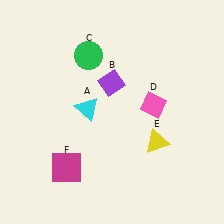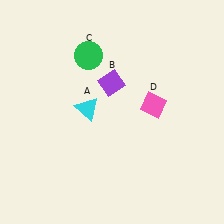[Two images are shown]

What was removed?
The magenta square (F), the yellow triangle (E) were removed in Image 2.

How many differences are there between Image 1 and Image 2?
There are 2 differences between the two images.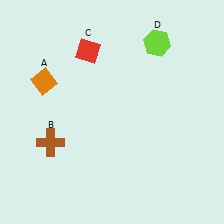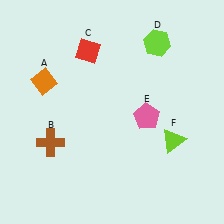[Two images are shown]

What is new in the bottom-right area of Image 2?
A pink pentagon (E) was added in the bottom-right area of Image 2.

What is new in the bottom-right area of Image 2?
A lime triangle (F) was added in the bottom-right area of Image 2.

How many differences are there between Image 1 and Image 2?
There are 2 differences between the two images.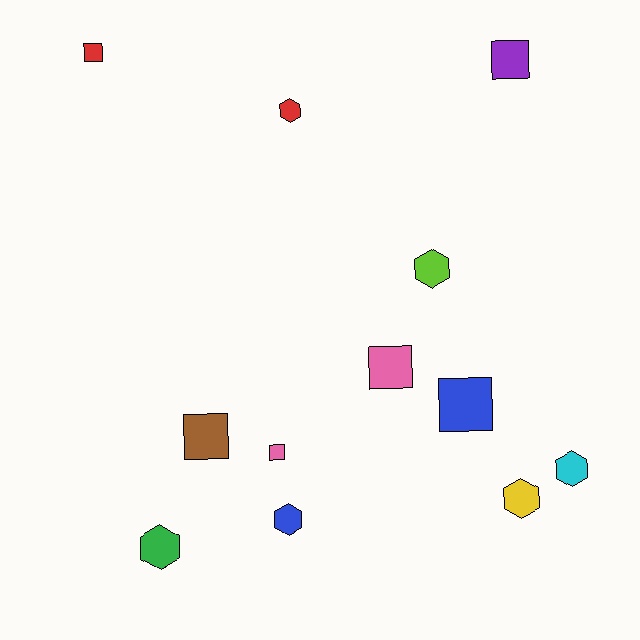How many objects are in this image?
There are 12 objects.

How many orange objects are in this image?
There are no orange objects.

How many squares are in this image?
There are 6 squares.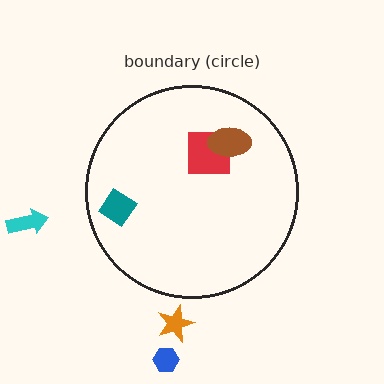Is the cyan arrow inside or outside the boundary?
Outside.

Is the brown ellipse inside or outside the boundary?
Inside.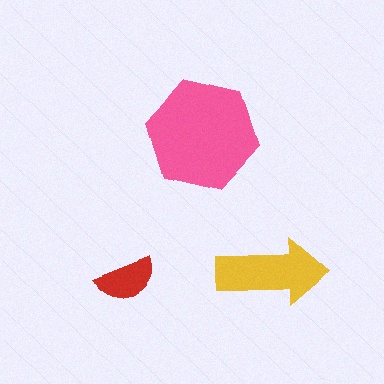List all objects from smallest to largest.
The red semicircle, the yellow arrow, the pink hexagon.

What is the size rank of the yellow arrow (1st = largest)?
2nd.